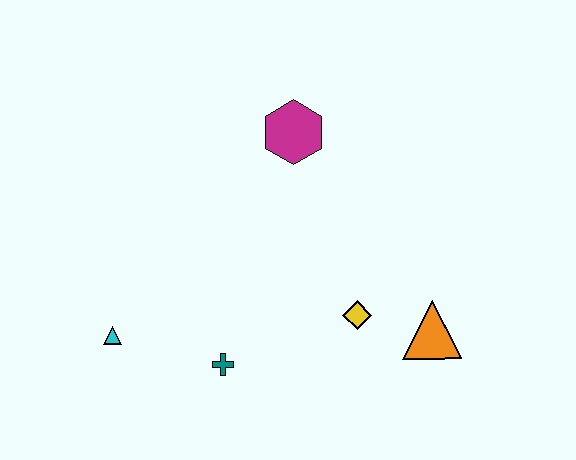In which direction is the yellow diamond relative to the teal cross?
The yellow diamond is to the right of the teal cross.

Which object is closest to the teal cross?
The cyan triangle is closest to the teal cross.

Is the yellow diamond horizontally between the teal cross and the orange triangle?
Yes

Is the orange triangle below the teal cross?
No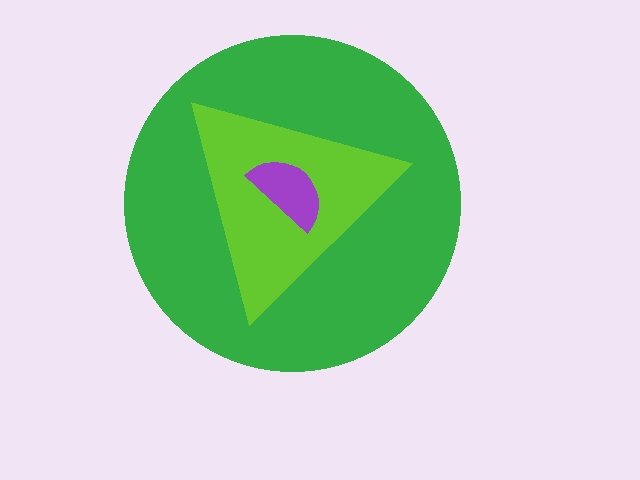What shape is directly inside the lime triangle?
The purple semicircle.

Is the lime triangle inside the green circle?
Yes.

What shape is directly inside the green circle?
The lime triangle.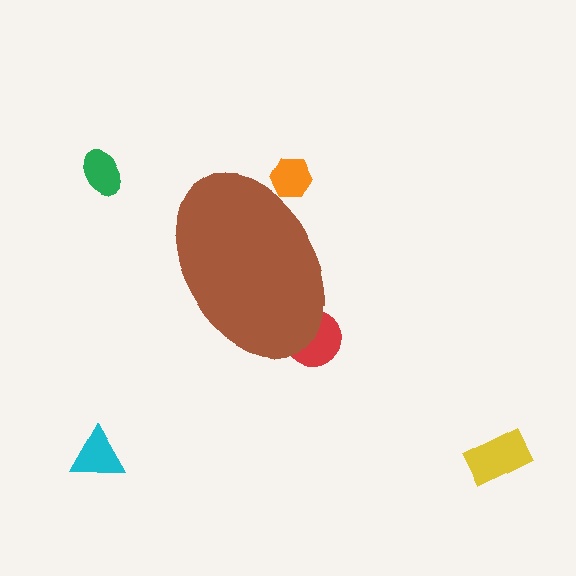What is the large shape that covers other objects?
A brown ellipse.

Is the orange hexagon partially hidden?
Yes, the orange hexagon is partially hidden behind the brown ellipse.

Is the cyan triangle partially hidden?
No, the cyan triangle is fully visible.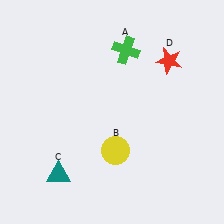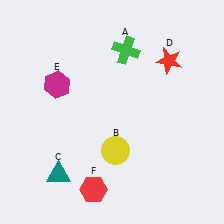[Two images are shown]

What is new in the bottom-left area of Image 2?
A red hexagon (F) was added in the bottom-left area of Image 2.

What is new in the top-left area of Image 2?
A magenta hexagon (E) was added in the top-left area of Image 2.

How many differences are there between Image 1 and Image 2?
There are 2 differences between the two images.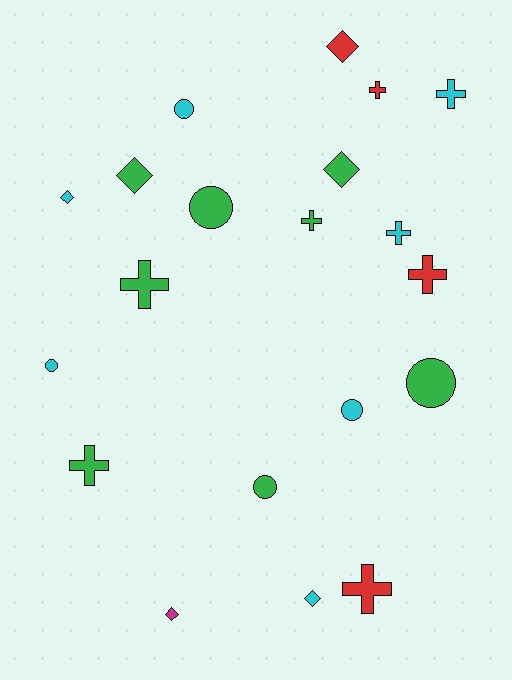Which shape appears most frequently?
Cross, with 8 objects.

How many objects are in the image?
There are 20 objects.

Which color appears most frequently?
Green, with 8 objects.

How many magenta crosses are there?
There are no magenta crosses.